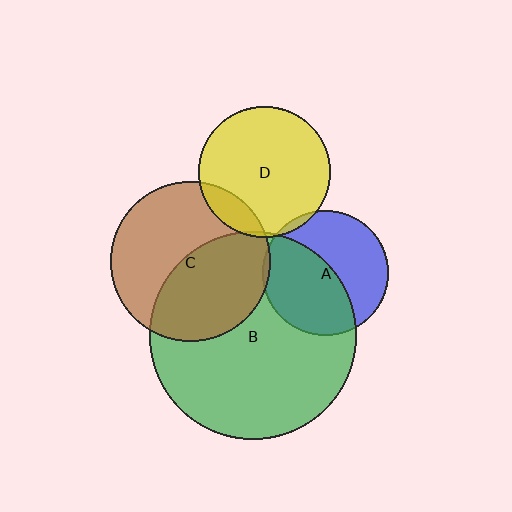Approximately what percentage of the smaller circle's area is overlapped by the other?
Approximately 15%.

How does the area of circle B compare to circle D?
Approximately 2.5 times.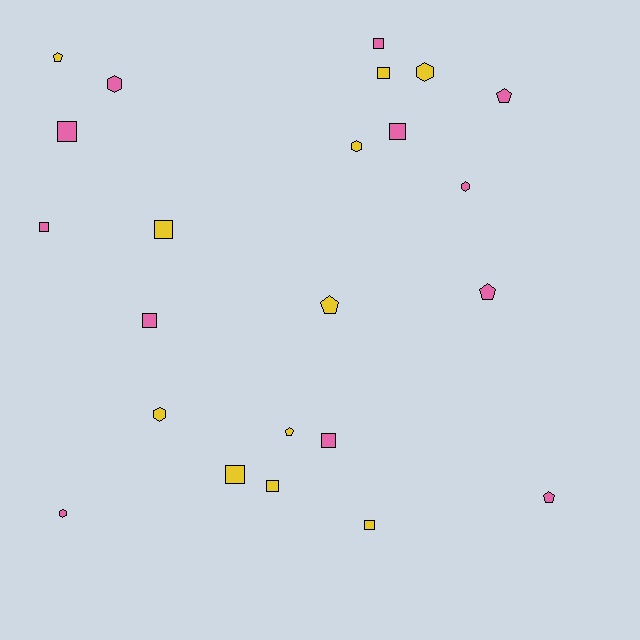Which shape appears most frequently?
Square, with 11 objects.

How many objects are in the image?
There are 23 objects.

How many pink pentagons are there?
There are 3 pink pentagons.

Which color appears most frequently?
Pink, with 12 objects.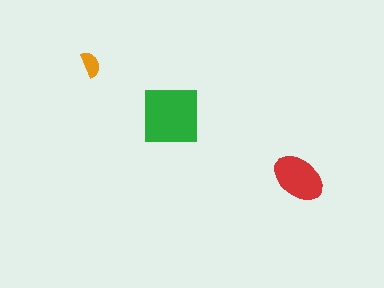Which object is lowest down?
The red ellipse is bottommost.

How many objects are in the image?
There are 3 objects in the image.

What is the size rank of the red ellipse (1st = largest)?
2nd.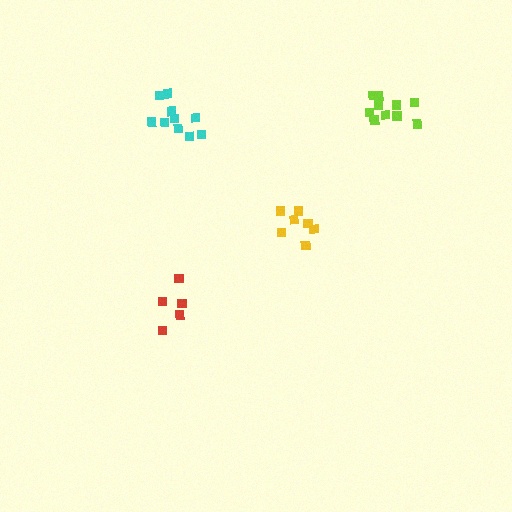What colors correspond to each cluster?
The clusters are colored: red, lime, cyan, yellow.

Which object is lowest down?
The red cluster is bottommost.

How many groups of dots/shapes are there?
There are 4 groups.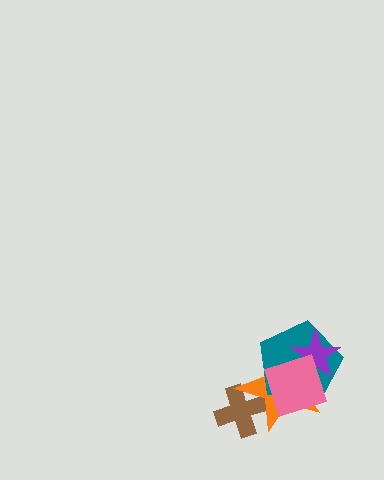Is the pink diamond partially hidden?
No, no other shape covers it.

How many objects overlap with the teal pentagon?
3 objects overlap with the teal pentagon.